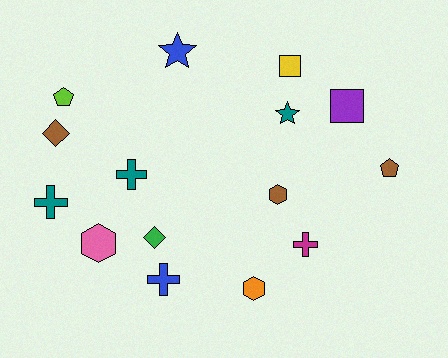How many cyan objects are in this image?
There are no cyan objects.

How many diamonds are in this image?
There are 2 diamonds.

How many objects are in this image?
There are 15 objects.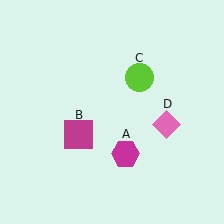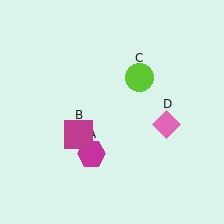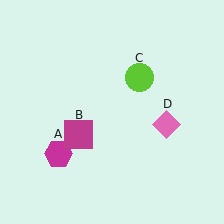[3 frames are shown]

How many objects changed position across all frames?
1 object changed position: magenta hexagon (object A).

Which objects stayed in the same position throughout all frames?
Magenta square (object B) and lime circle (object C) and pink diamond (object D) remained stationary.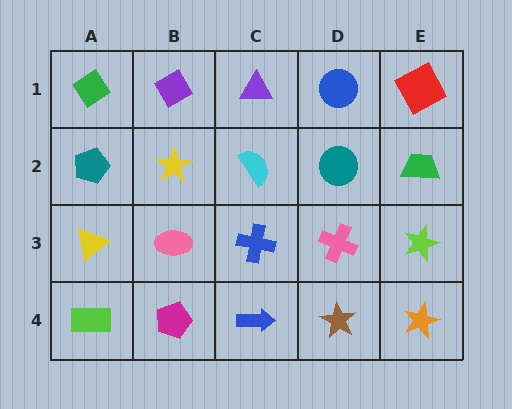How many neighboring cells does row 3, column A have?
3.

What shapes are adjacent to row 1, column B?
A yellow star (row 2, column B), a green diamond (row 1, column A), a purple triangle (row 1, column C).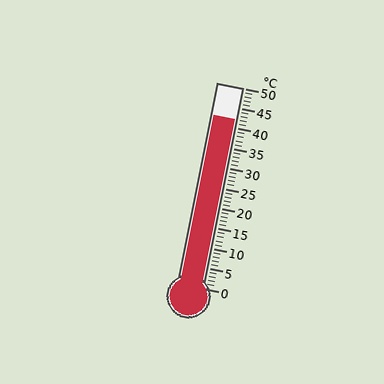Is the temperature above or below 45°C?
The temperature is below 45°C.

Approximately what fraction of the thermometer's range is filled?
The thermometer is filled to approximately 85% of its range.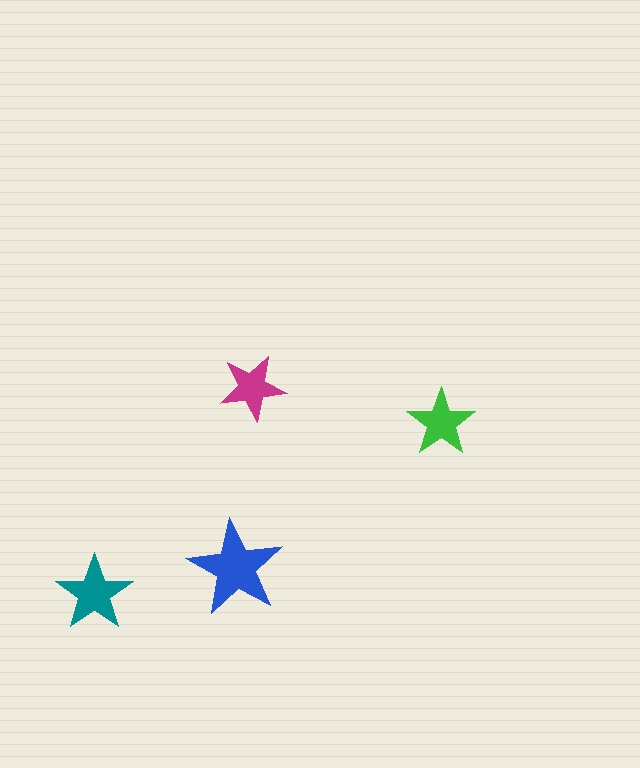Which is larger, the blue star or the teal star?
The blue one.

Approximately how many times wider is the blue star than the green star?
About 1.5 times wider.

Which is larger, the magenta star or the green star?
The green one.